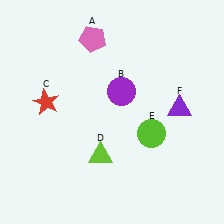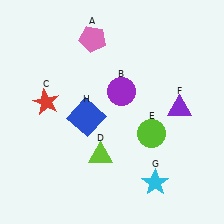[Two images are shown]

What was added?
A cyan star (G), a blue square (H) were added in Image 2.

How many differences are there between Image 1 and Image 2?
There are 2 differences between the two images.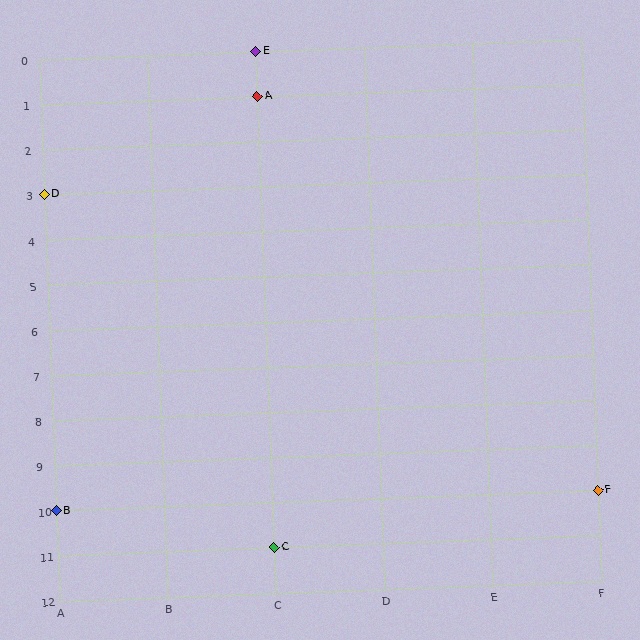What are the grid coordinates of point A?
Point A is at grid coordinates (C, 1).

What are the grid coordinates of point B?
Point B is at grid coordinates (A, 10).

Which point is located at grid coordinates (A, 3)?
Point D is at (A, 3).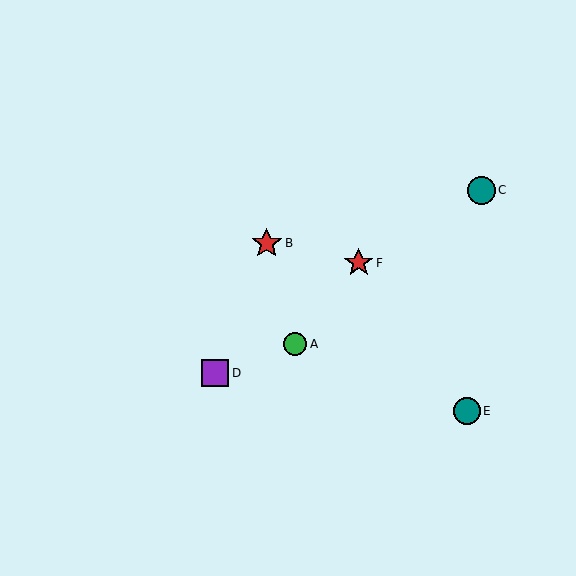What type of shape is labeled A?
Shape A is a green circle.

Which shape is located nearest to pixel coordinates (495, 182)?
The teal circle (labeled C) at (481, 190) is nearest to that location.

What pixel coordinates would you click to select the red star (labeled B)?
Click at (267, 243) to select the red star B.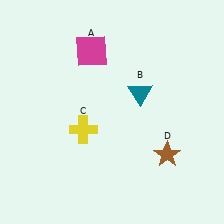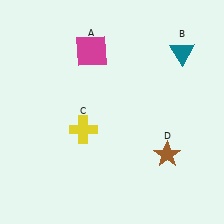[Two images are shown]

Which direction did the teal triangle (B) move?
The teal triangle (B) moved right.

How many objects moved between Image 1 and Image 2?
1 object moved between the two images.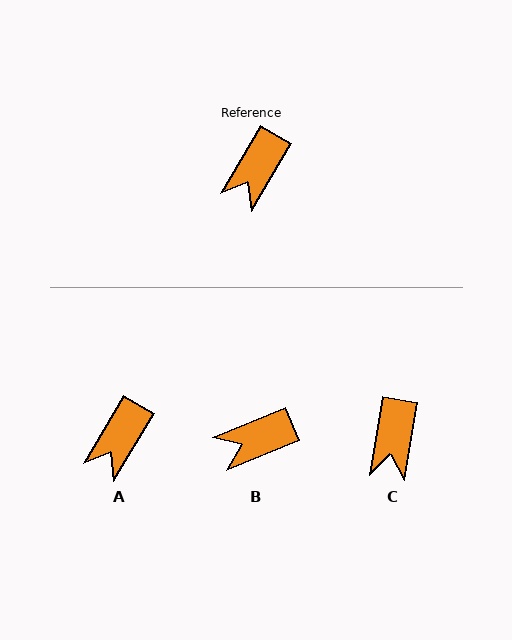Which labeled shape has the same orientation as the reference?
A.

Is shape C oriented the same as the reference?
No, it is off by about 21 degrees.